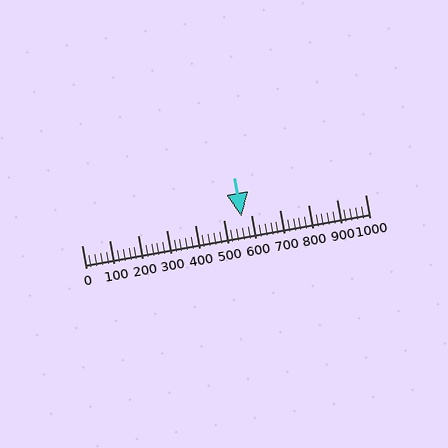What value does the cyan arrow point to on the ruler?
The cyan arrow points to approximately 563.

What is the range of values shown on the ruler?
The ruler shows values from 0 to 1000.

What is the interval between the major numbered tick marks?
The major tick marks are spaced 100 units apart.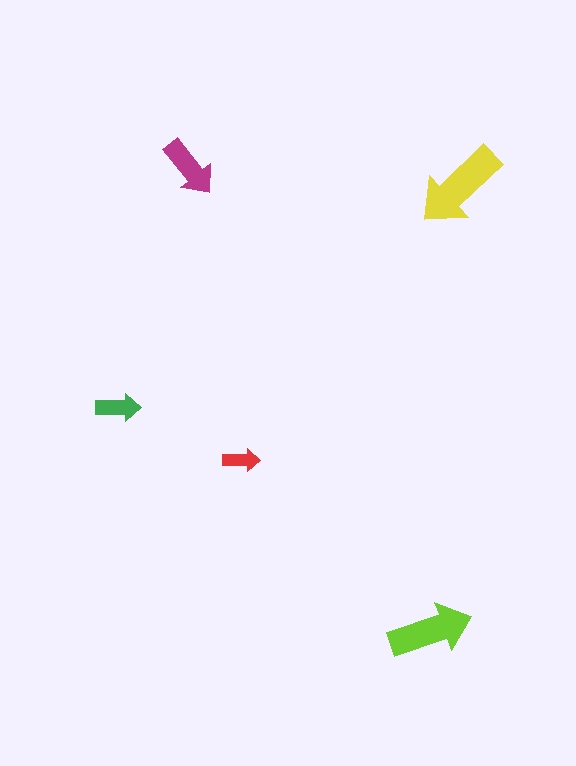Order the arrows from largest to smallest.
the yellow one, the lime one, the magenta one, the green one, the red one.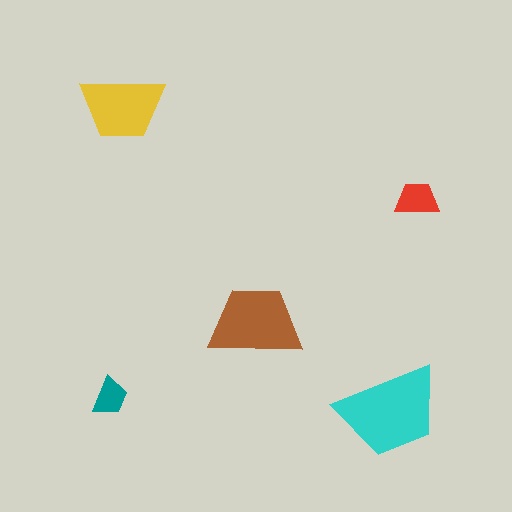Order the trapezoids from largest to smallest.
the cyan one, the brown one, the yellow one, the red one, the teal one.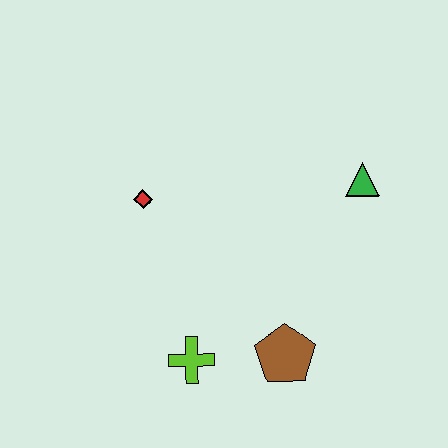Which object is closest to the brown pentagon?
The lime cross is closest to the brown pentagon.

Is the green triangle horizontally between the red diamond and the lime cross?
No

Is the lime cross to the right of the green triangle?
No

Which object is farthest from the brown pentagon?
The red diamond is farthest from the brown pentagon.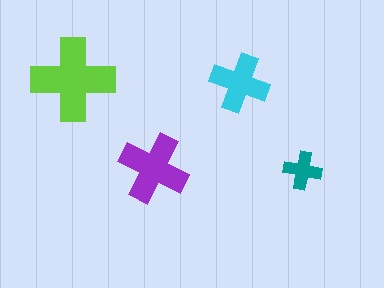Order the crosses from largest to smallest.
the lime one, the purple one, the cyan one, the teal one.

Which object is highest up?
The lime cross is topmost.